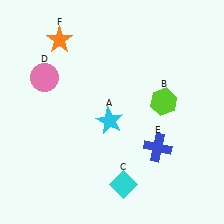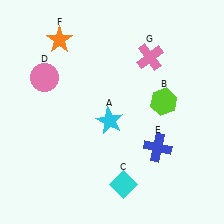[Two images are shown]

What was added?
A pink cross (G) was added in Image 2.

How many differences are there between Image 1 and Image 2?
There is 1 difference between the two images.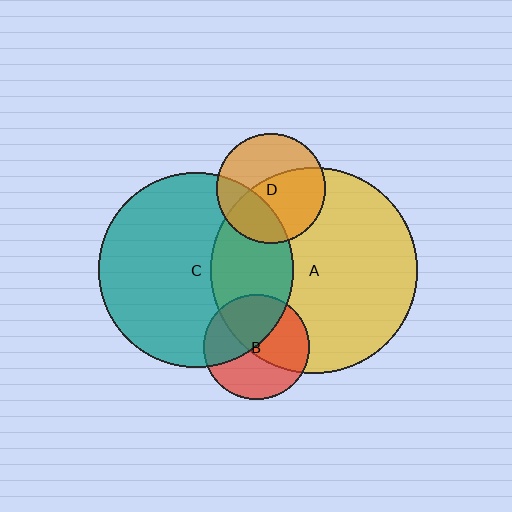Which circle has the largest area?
Circle A (yellow).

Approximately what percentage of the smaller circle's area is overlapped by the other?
Approximately 30%.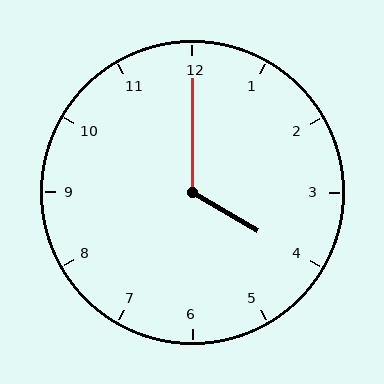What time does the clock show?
4:00.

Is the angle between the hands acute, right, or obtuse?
It is obtuse.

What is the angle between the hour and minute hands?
Approximately 120 degrees.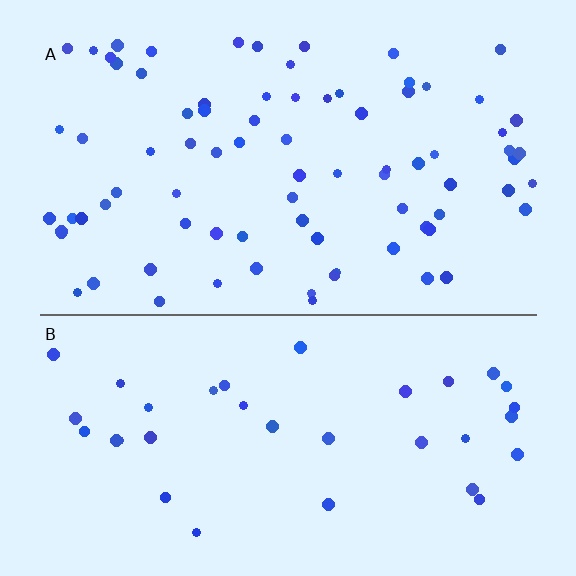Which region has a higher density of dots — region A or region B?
A (the top).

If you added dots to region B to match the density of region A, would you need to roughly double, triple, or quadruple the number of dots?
Approximately double.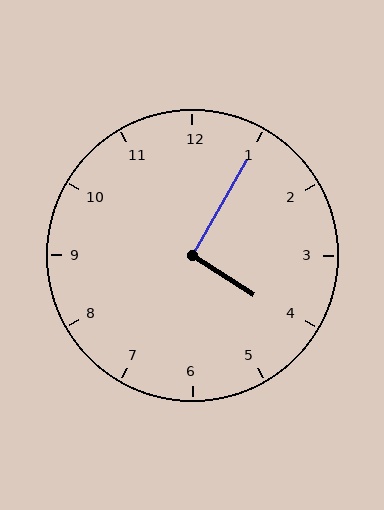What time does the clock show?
4:05.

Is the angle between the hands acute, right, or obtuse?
It is right.